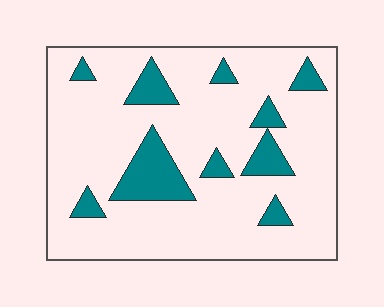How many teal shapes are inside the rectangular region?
10.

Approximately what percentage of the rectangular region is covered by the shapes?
Approximately 15%.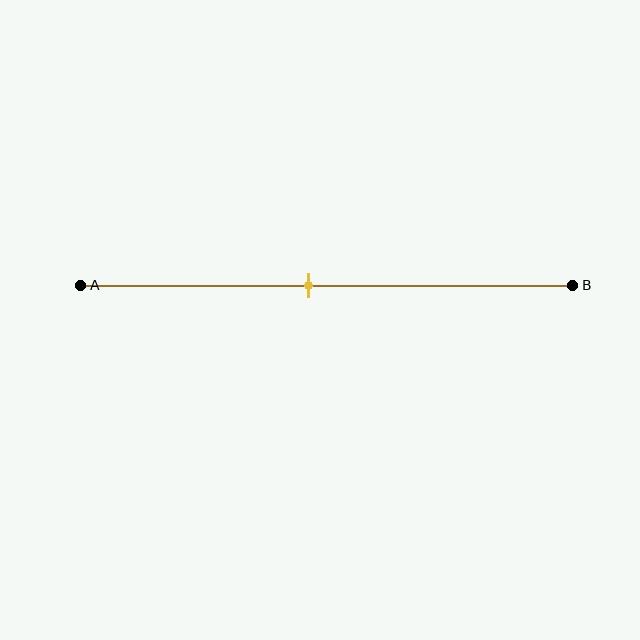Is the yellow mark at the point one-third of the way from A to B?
No, the mark is at about 45% from A, not at the 33% one-third point.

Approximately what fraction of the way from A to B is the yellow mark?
The yellow mark is approximately 45% of the way from A to B.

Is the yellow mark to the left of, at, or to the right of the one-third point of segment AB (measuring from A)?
The yellow mark is to the right of the one-third point of segment AB.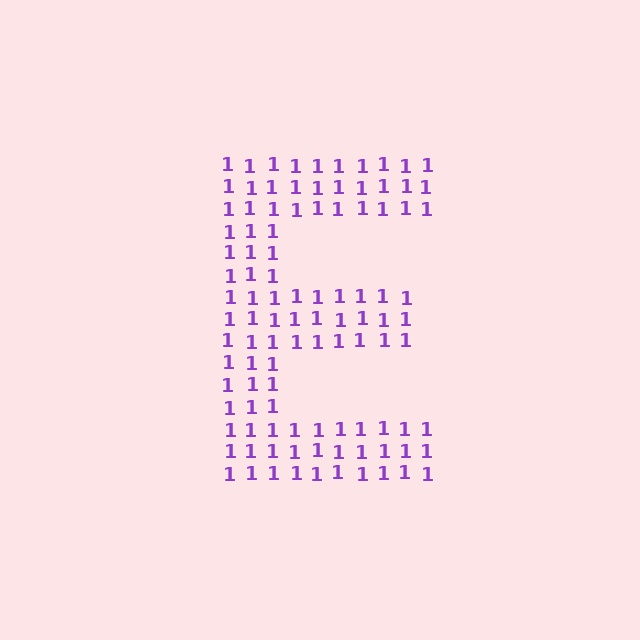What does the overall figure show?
The overall figure shows the letter E.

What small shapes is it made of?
It is made of small digit 1's.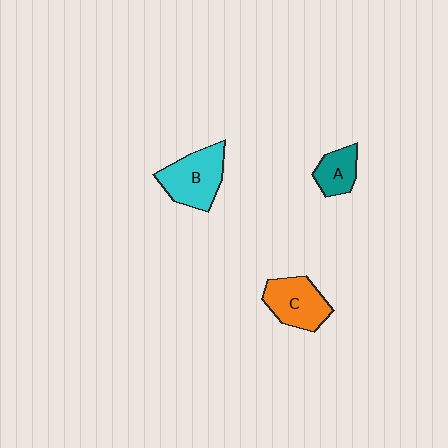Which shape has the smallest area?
Shape A (teal).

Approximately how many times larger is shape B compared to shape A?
Approximately 1.8 times.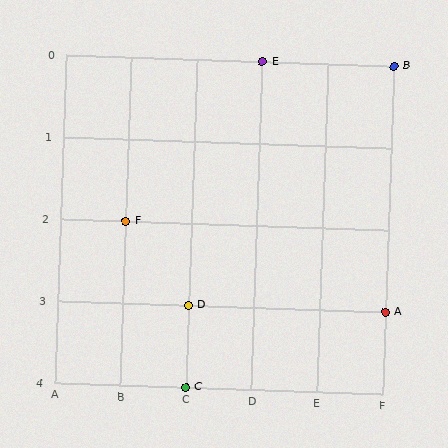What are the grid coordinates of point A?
Point A is at grid coordinates (F, 3).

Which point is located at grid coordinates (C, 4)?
Point C is at (C, 4).